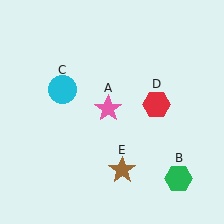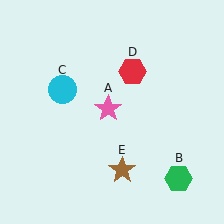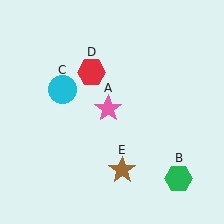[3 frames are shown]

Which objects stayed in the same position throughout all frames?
Pink star (object A) and green hexagon (object B) and cyan circle (object C) and brown star (object E) remained stationary.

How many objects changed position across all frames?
1 object changed position: red hexagon (object D).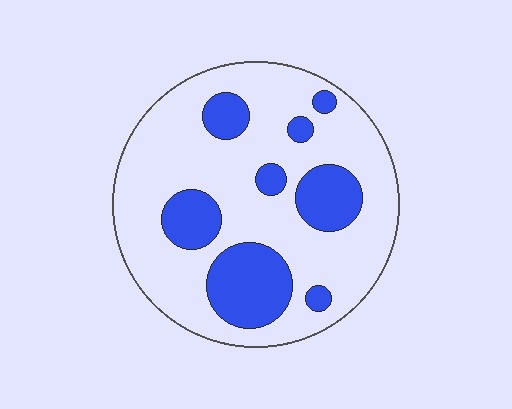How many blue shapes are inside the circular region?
8.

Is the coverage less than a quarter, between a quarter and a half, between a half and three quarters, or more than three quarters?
Between a quarter and a half.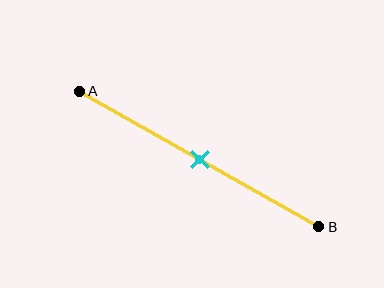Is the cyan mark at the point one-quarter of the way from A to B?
No, the mark is at about 50% from A, not at the 25% one-quarter point.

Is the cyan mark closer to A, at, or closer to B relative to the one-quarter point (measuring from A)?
The cyan mark is closer to point B than the one-quarter point of segment AB.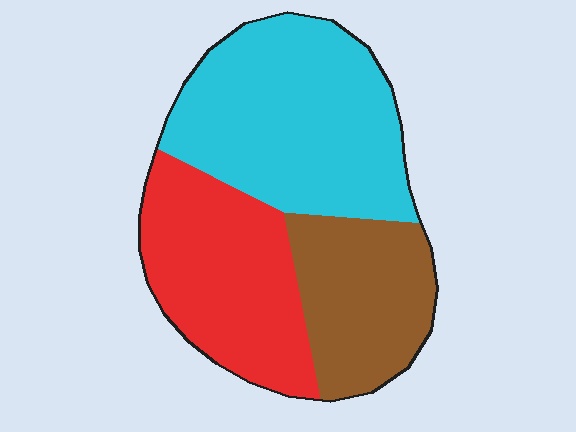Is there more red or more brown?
Red.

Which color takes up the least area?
Brown, at roughly 25%.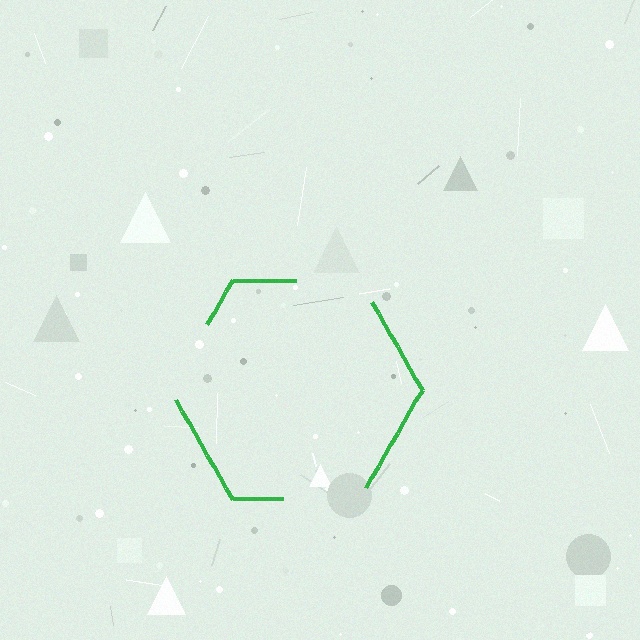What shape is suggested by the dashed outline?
The dashed outline suggests a hexagon.